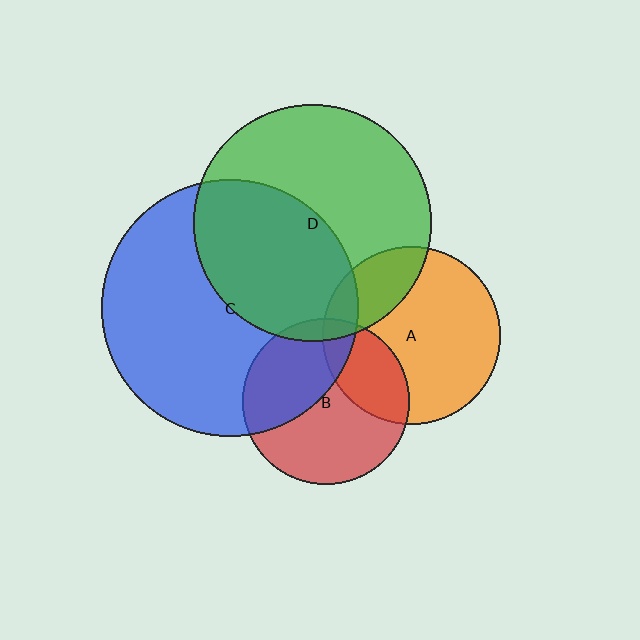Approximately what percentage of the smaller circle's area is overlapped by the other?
Approximately 25%.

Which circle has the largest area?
Circle C (blue).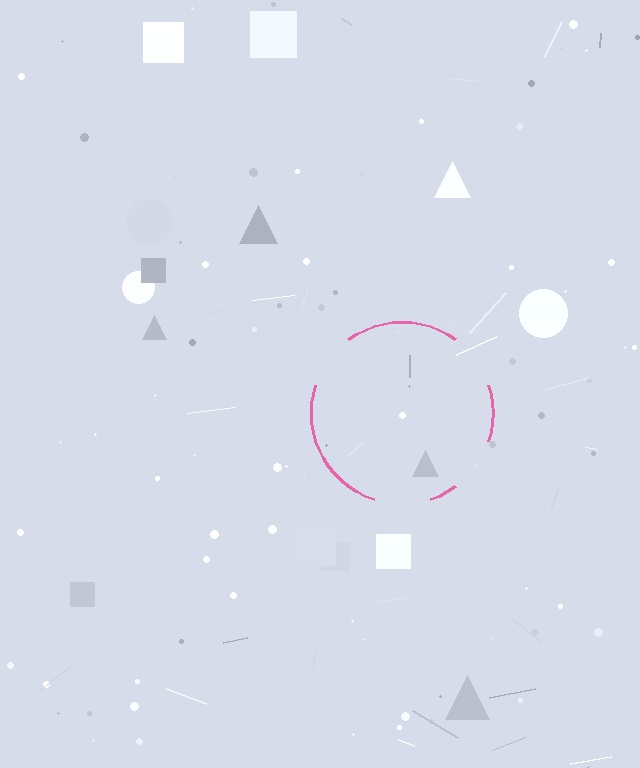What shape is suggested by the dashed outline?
The dashed outline suggests a circle.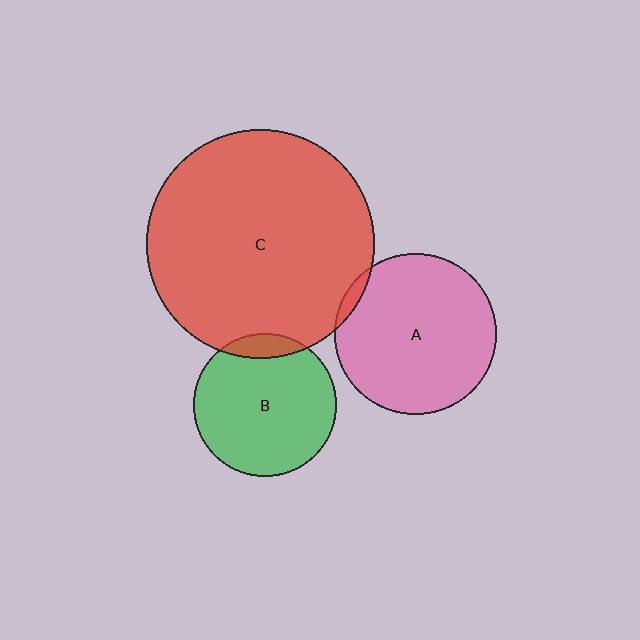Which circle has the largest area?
Circle C (red).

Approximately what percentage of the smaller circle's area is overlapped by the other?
Approximately 5%.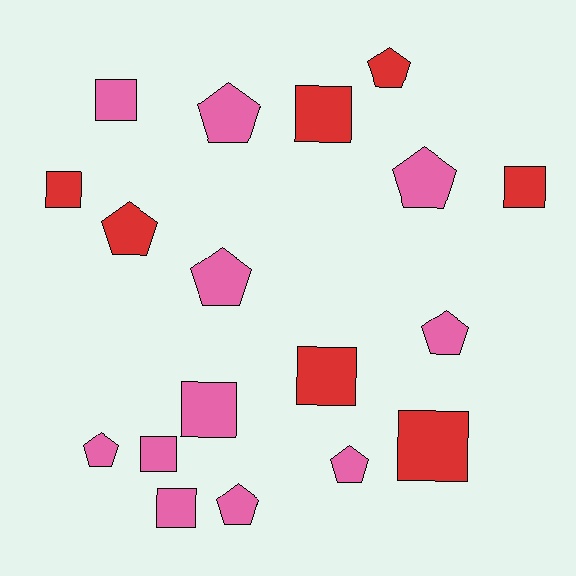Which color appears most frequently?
Pink, with 11 objects.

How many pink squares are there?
There are 4 pink squares.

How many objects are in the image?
There are 18 objects.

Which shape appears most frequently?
Pentagon, with 9 objects.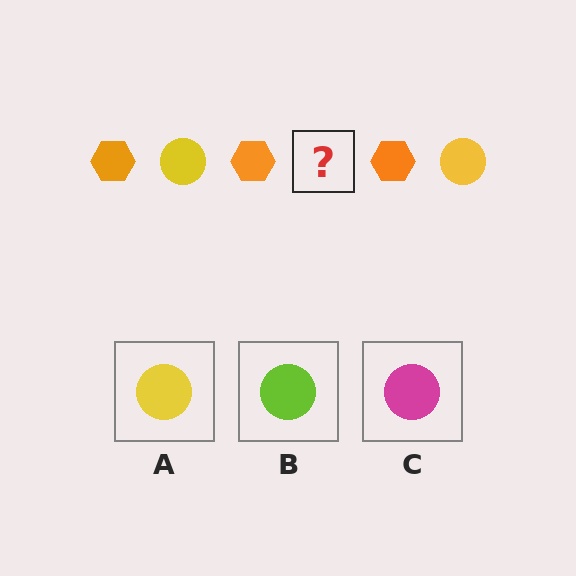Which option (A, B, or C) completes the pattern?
A.